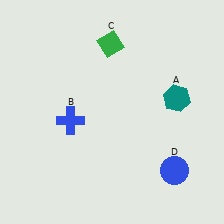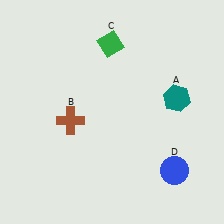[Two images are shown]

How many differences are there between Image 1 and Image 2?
There is 1 difference between the two images.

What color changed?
The cross (B) changed from blue in Image 1 to brown in Image 2.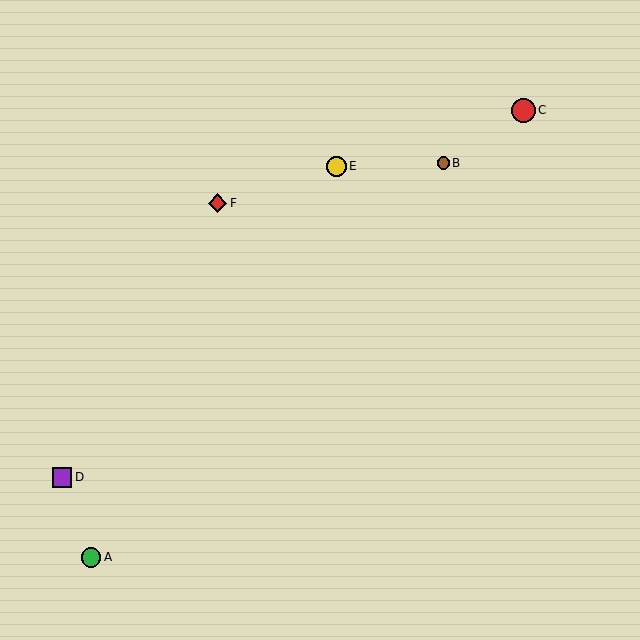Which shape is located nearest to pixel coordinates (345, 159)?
The yellow circle (labeled E) at (336, 166) is nearest to that location.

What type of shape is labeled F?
Shape F is a red diamond.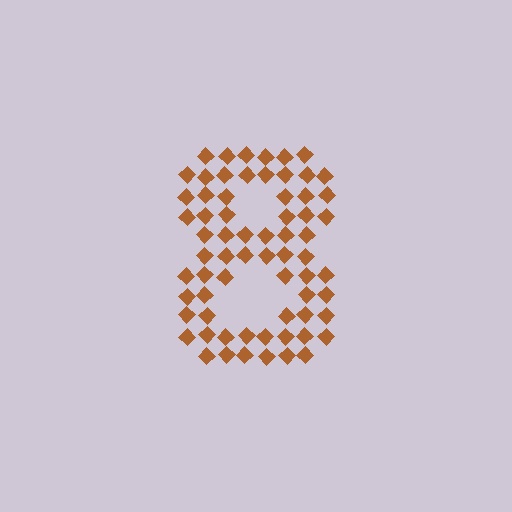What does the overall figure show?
The overall figure shows the digit 8.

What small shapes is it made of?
It is made of small diamonds.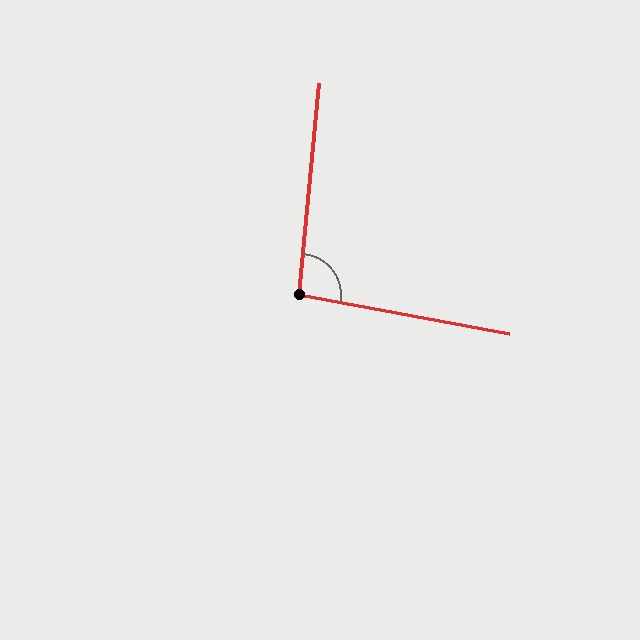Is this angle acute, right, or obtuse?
It is obtuse.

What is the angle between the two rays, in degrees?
Approximately 95 degrees.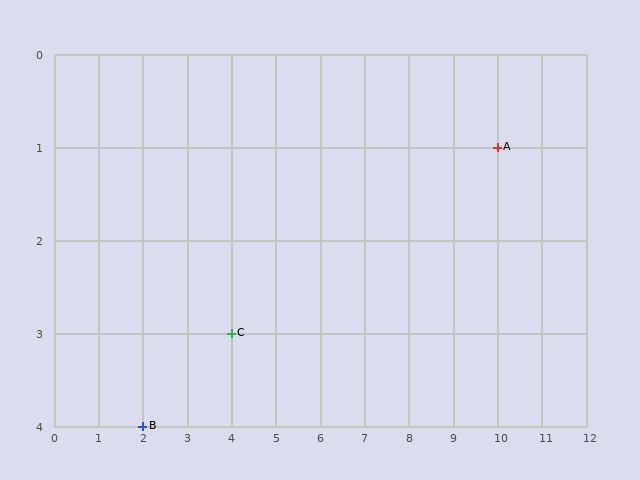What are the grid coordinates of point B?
Point B is at grid coordinates (2, 4).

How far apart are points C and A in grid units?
Points C and A are 6 columns and 2 rows apart (about 6.3 grid units diagonally).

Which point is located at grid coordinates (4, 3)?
Point C is at (4, 3).